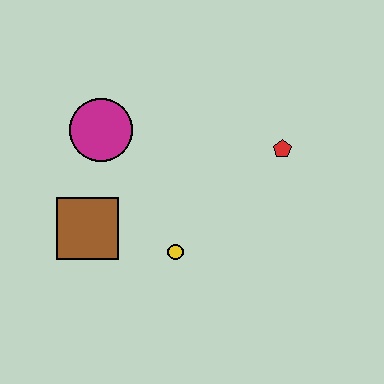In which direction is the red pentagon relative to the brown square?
The red pentagon is to the right of the brown square.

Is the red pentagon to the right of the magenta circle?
Yes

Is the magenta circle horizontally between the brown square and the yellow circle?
Yes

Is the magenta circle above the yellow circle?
Yes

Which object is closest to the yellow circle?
The brown square is closest to the yellow circle.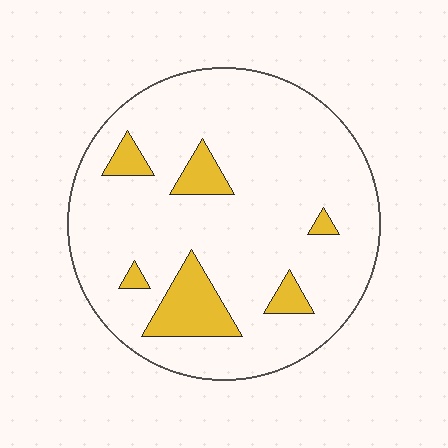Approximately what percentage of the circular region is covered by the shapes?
Approximately 15%.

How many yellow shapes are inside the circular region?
6.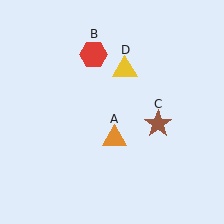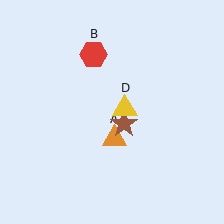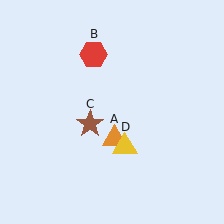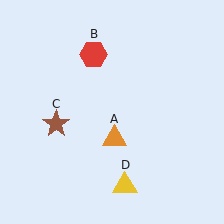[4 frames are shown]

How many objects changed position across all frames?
2 objects changed position: brown star (object C), yellow triangle (object D).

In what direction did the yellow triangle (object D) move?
The yellow triangle (object D) moved down.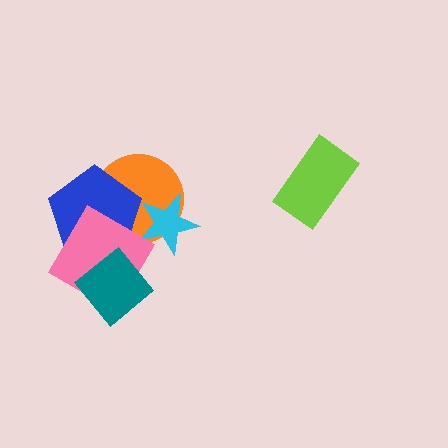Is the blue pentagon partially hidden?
Yes, it is partially covered by another shape.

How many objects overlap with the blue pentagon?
4 objects overlap with the blue pentagon.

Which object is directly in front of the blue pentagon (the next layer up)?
The pink diamond is directly in front of the blue pentagon.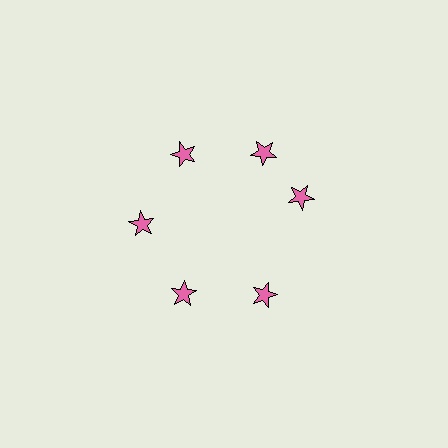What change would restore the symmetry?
The symmetry would be restored by rotating it back into even spacing with its neighbors so that all 6 stars sit at equal angles and equal distance from the center.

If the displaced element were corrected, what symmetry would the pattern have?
It would have 6-fold rotational symmetry — the pattern would map onto itself every 60 degrees.